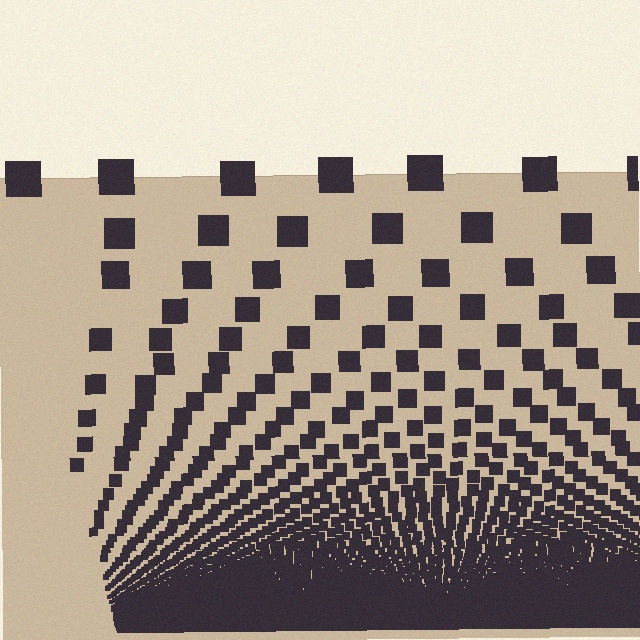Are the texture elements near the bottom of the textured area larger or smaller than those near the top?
Smaller. The gradient is inverted — elements near the bottom are smaller and denser.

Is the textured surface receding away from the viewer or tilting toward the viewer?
The surface appears to tilt toward the viewer. Texture elements get larger and sparser toward the top.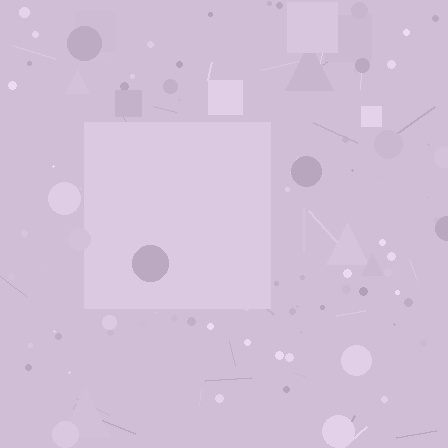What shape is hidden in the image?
A square is hidden in the image.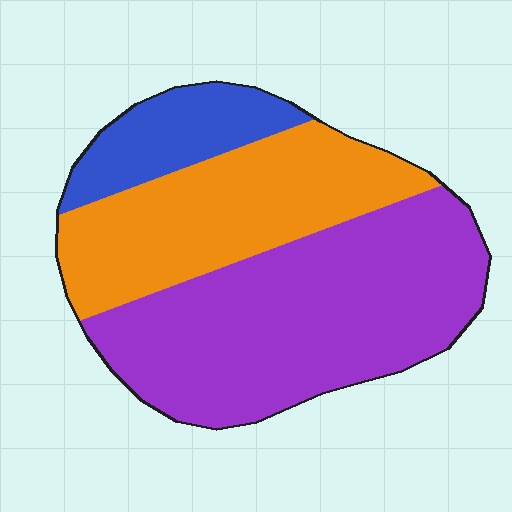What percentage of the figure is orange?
Orange takes up between a quarter and a half of the figure.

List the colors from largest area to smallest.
From largest to smallest: purple, orange, blue.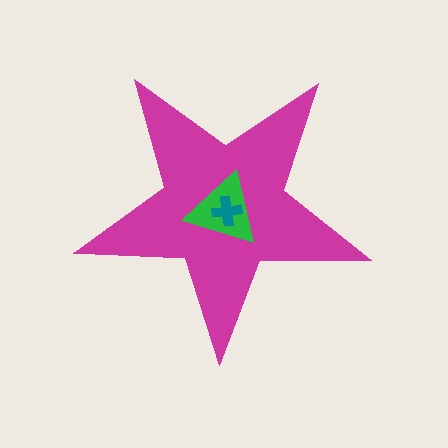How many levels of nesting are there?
3.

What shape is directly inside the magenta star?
The green triangle.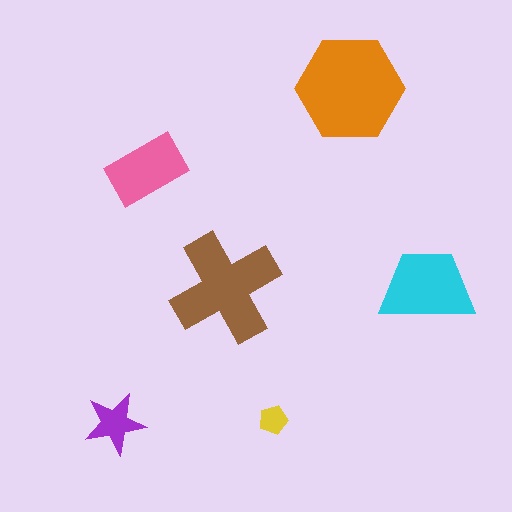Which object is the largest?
The orange hexagon.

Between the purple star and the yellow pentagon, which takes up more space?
The purple star.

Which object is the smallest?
The yellow pentagon.